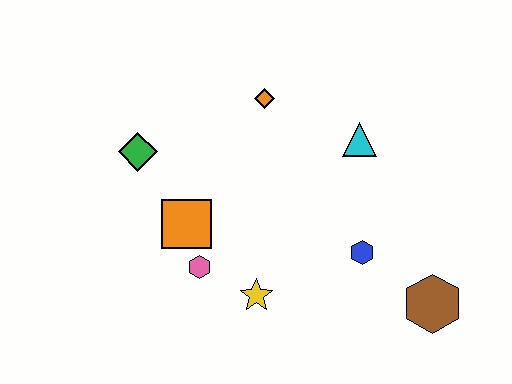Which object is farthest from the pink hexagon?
The brown hexagon is farthest from the pink hexagon.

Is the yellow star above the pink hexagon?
No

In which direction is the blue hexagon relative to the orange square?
The blue hexagon is to the right of the orange square.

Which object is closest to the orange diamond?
The cyan triangle is closest to the orange diamond.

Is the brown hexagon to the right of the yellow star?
Yes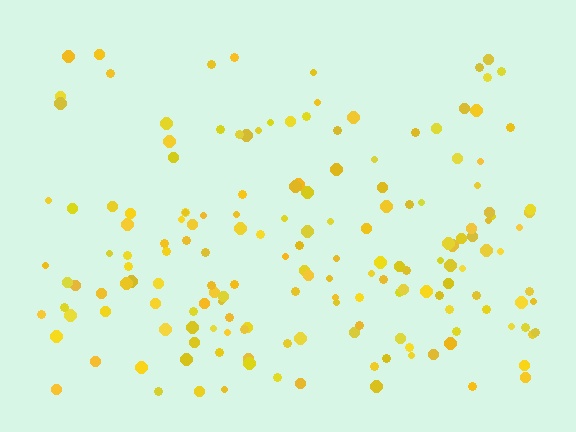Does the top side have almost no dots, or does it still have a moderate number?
Still a moderate number, just noticeably fewer than the bottom.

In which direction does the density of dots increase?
From top to bottom, with the bottom side densest.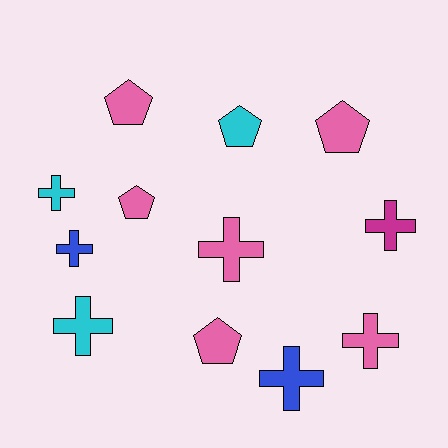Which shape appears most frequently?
Cross, with 7 objects.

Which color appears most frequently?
Pink, with 6 objects.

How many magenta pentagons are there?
There are no magenta pentagons.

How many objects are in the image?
There are 12 objects.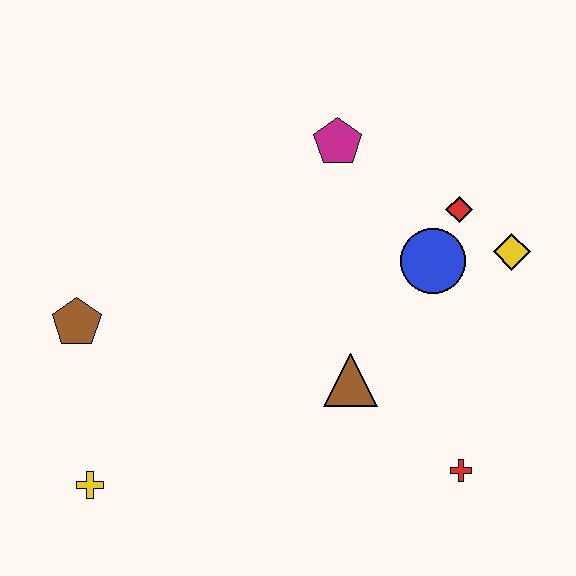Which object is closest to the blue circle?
The red diamond is closest to the blue circle.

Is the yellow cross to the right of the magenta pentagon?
No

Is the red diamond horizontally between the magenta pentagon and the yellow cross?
No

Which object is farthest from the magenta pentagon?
The yellow cross is farthest from the magenta pentagon.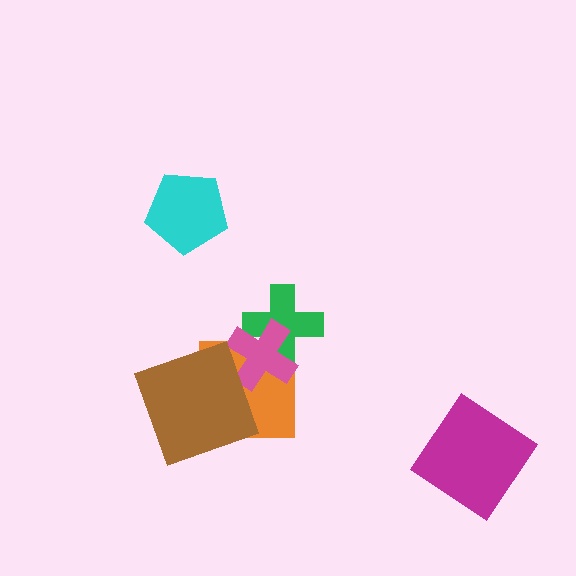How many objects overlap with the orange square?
3 objects overlap with the orange square.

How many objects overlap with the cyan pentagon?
0 objects overlap with the cyan pentagon.